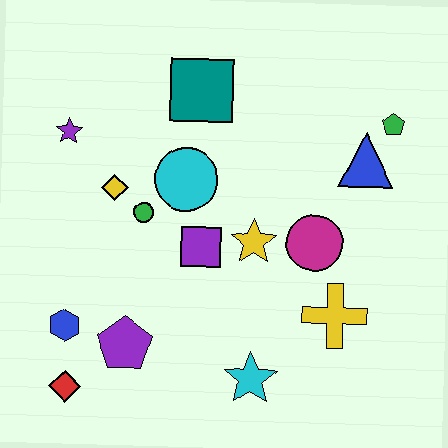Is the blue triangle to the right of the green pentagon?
No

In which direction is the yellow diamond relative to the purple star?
The yellow diamond is below the purple star.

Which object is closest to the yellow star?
The purple square is closest to the yellow star.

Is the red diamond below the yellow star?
Yes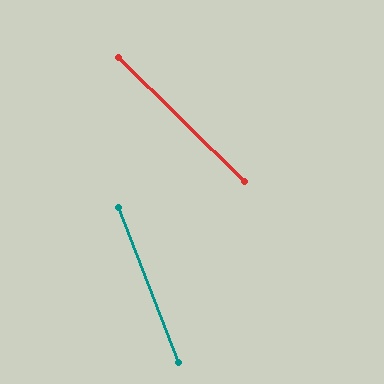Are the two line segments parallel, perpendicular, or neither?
Neither parallel nor perpendicular — they differ by about 24°.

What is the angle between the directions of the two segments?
Approximately 24 degrees.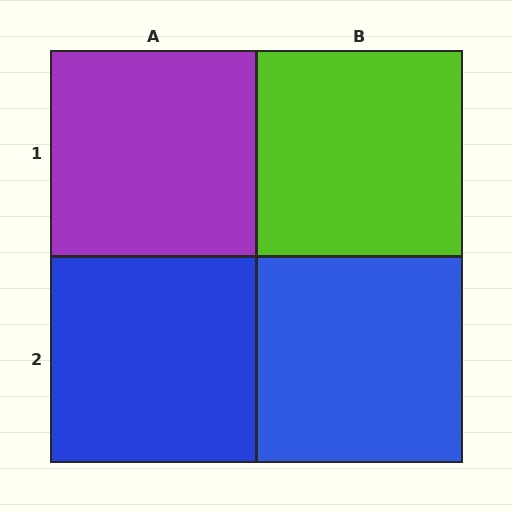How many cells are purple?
1 cell is purple.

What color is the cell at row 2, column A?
Blue.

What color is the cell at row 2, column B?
Blue.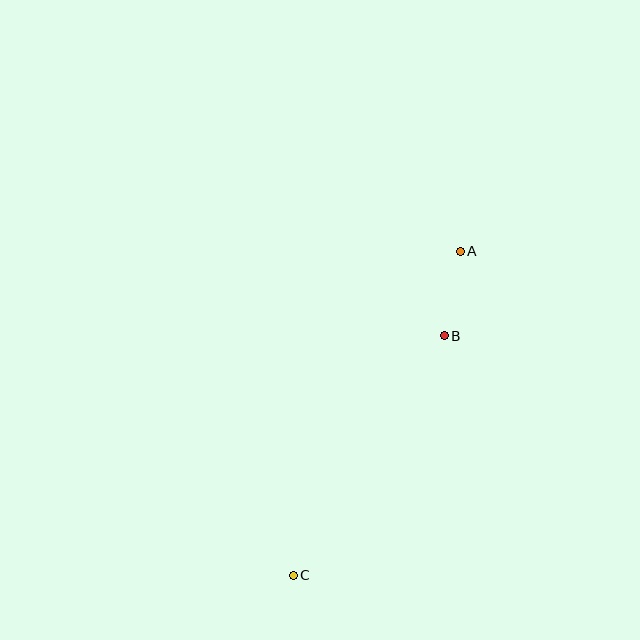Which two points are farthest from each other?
Points A and C are farthest from each other.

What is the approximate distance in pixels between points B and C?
The distance between B and C is approximately 283 pixels.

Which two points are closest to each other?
Points A and B are closest to each other.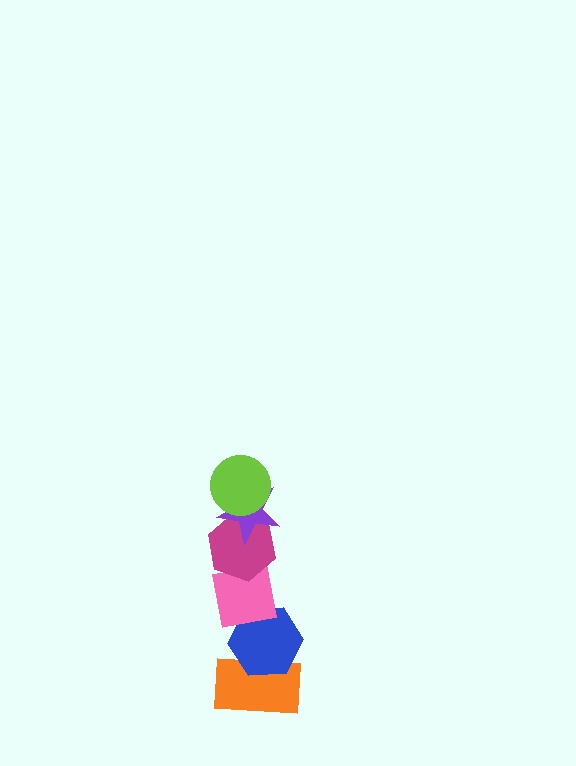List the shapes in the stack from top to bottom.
From top to bottom: the lime circle, the purple star, the magenta hexagon, the pink square, the blue hexagon, the orange rectangle.